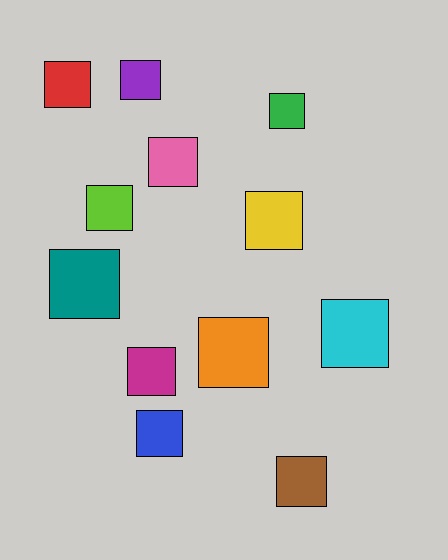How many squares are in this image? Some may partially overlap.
There are 12 squares.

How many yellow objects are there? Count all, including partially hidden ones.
There is 1 yellow object.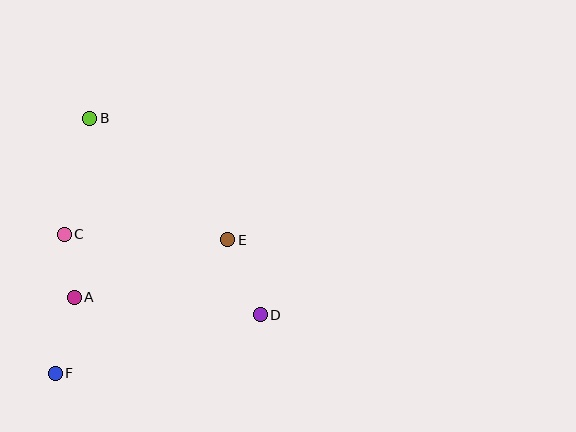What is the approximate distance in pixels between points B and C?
The distance between B and C is approximately 119 pixels.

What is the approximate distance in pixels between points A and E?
The distance between A and E is approximately 164 pixels.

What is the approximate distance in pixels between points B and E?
The distance between B and E is approximately 184 pixels.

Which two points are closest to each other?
Points A and C are closest to each other.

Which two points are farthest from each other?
Points B and D are farthest from each other.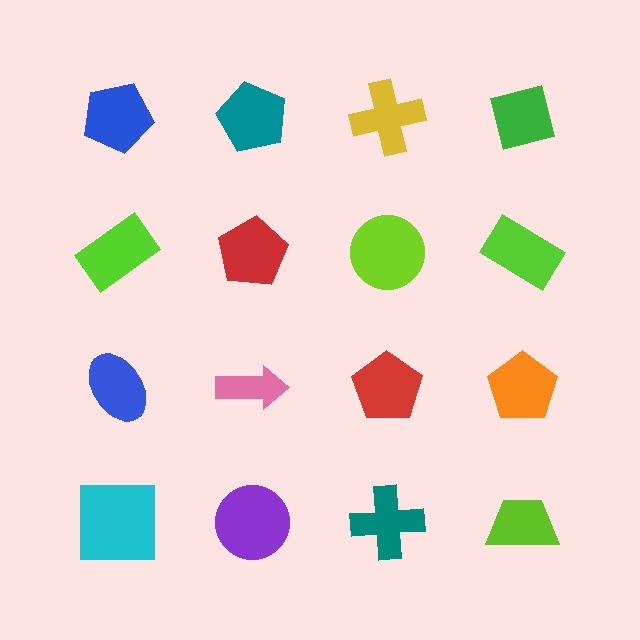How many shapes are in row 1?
4 shapes.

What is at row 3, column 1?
A blue ellipse.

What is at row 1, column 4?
A green square.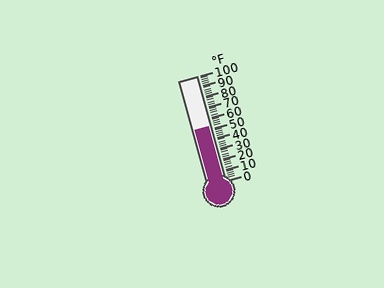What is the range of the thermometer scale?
The thermometer scale ranges from 0°F to 100°F.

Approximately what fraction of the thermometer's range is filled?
The thermometer is filled to approximately 50% of its range.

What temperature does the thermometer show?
The thermometer shows approximately 52°F.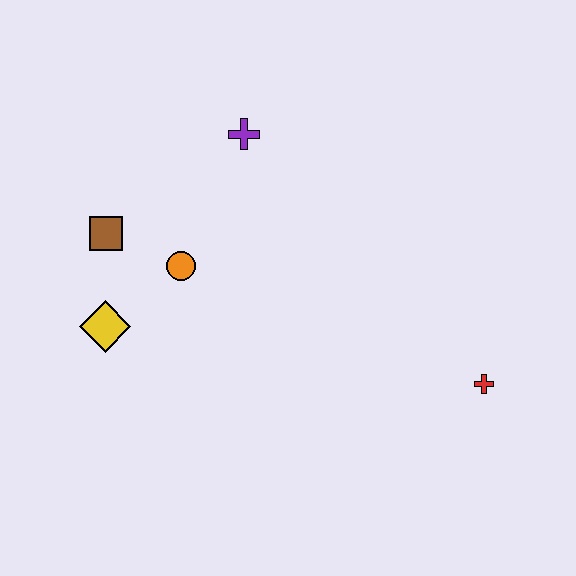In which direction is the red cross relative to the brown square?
The red cross is to the right of the brown square.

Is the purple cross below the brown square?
No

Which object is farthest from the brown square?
The red cross is farthest from the brown square.